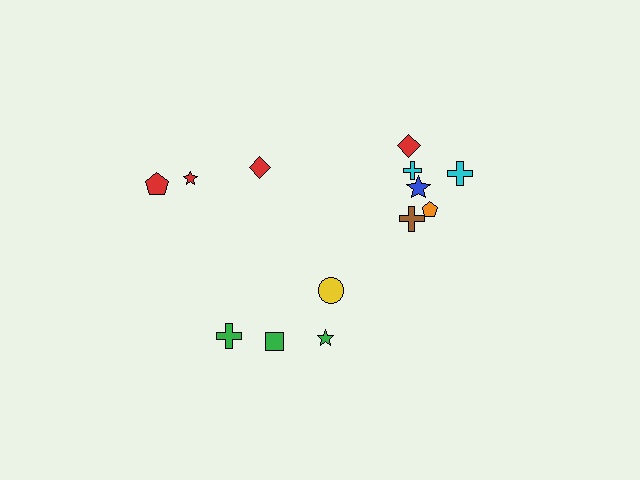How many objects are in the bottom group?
There are 4 objects.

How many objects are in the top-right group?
There are 6 objects.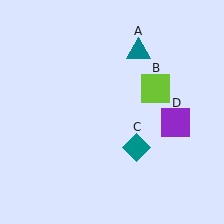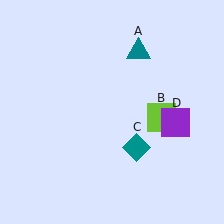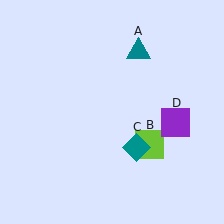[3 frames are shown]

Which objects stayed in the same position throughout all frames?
Teal triangle (object A) and teal diamond (object C) and purple square (object D) remained stationary.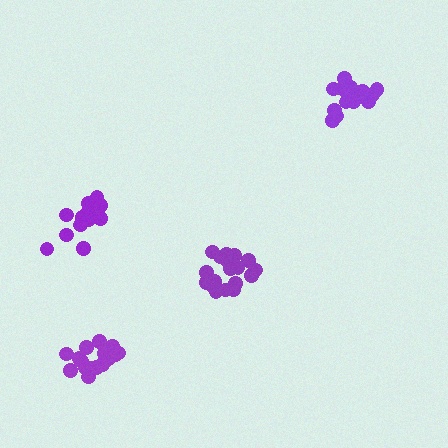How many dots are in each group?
Group 1: 14 dots, Group 2: 18 dots, Group 3: 18 dots, Group 4: 16 dots (66 total).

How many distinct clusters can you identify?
There are 4 distinct clusters.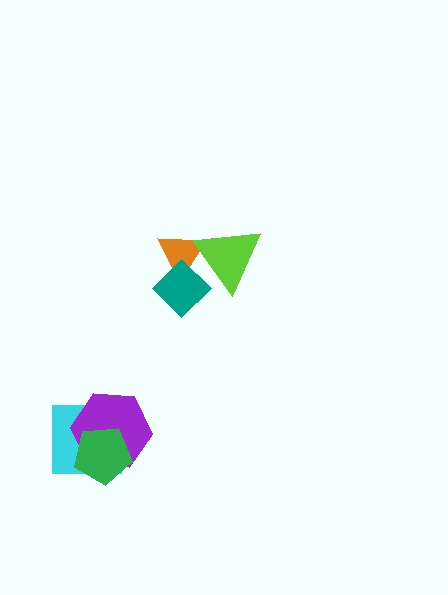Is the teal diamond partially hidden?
No, no other shape covers it.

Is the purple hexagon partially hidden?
Yes, it is partially covered by another shape.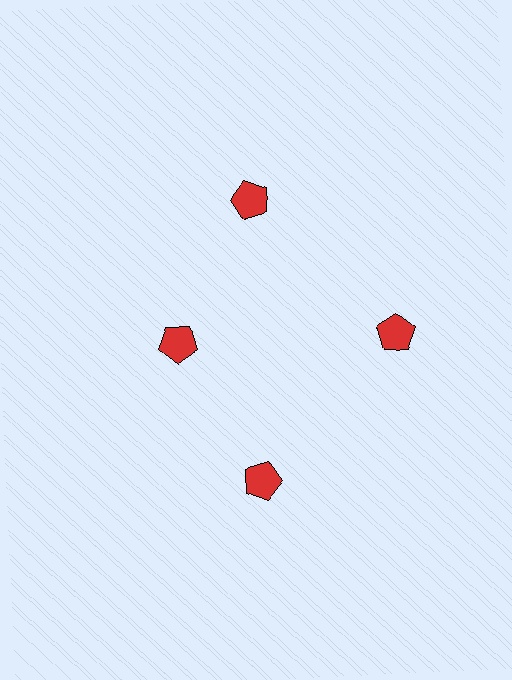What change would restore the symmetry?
The symmetry would be restored by moving it outward, back onto the ring so that all 4 pentagons sit at equal angles and equal distance from the center.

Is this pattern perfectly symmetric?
No. The 4 red pentagons are arranged in a ring, but one element near the 9 o'clock position is pulled inward toward the center, breaking the 4-fold rotational symmetry.